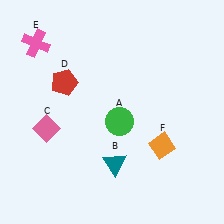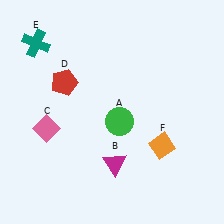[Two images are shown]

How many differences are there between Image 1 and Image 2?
There are 2 differences between the two images.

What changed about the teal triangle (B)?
In Image 1, B is teal. In Image 2, it changed to magenta.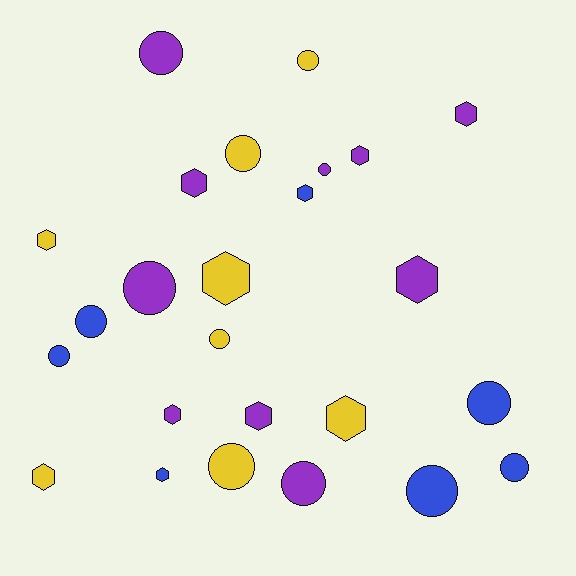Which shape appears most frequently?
Circle, with 13 objects.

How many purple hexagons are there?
There are 6 purple hexagons.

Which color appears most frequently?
Purple, with 10 objects.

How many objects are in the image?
There are 25 objects.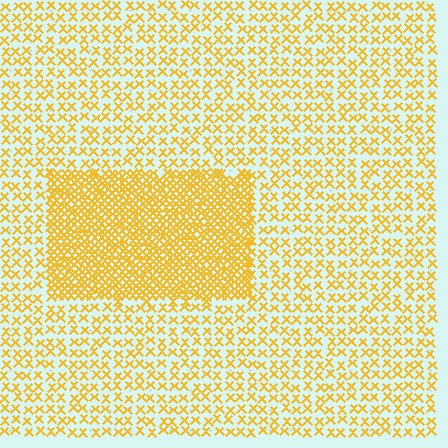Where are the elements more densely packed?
The elements are more densely packed inside the rectangle boundary.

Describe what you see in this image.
The image contains small yellow elements arranged at two different densities. A rectangle-shaped region is visible where the elements are more densely packed than the surrounding area.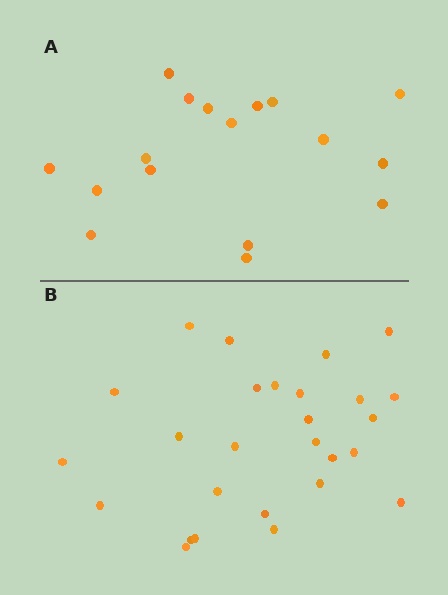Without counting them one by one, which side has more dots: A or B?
Region B (the bottom region) has more dots.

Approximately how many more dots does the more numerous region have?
Region B has roughly 10 or so more dots than region A.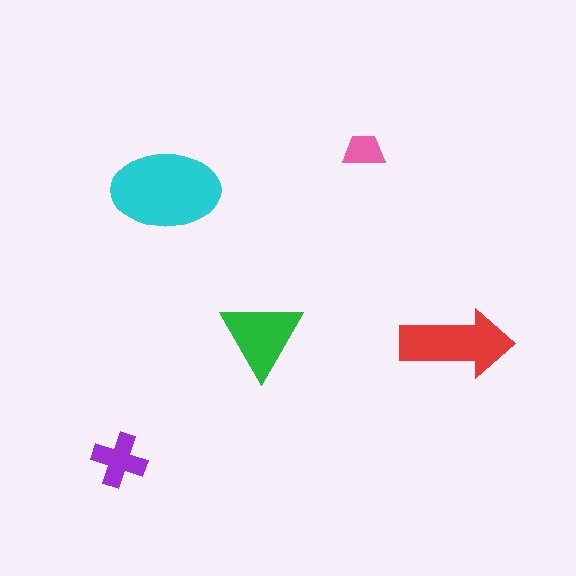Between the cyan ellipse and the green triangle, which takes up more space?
The cyan ellipse.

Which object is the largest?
The cyan ellipse.